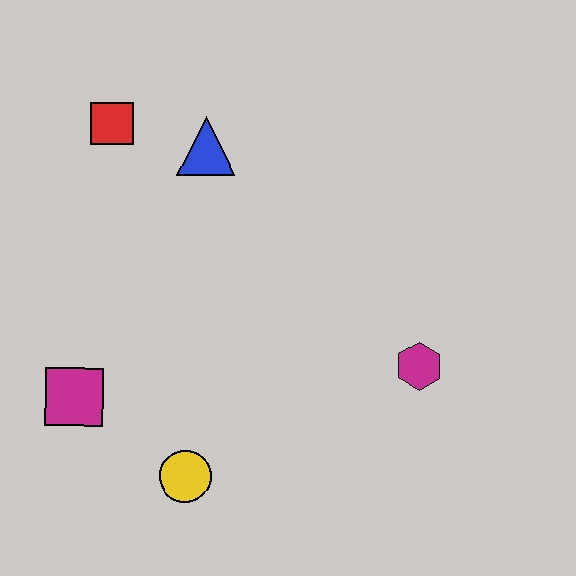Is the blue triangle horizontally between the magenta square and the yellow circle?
No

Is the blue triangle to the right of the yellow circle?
Yes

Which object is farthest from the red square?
The magenta hexagon is farthest from the red square.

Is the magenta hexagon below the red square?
Yes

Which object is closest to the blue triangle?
The red square is closest to the blue triangle.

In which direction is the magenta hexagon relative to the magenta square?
The magenta hexagon is to the right of the magenta square.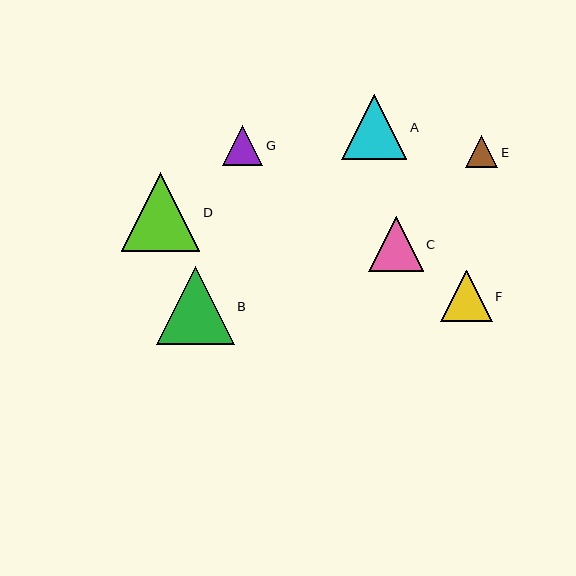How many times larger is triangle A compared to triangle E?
Triangle A is approximately 2.0 times the size of triangle E.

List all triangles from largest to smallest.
From largest to smallest: D, B, A, C, F, G, E.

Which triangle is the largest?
Triangle D is the largest with a size of approximately 78 pixels.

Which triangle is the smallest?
Triangle E is the smallest with a size of approximately 32 pixels.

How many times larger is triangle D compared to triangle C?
Triangle D is approximately 1.4 times the size of triangle C.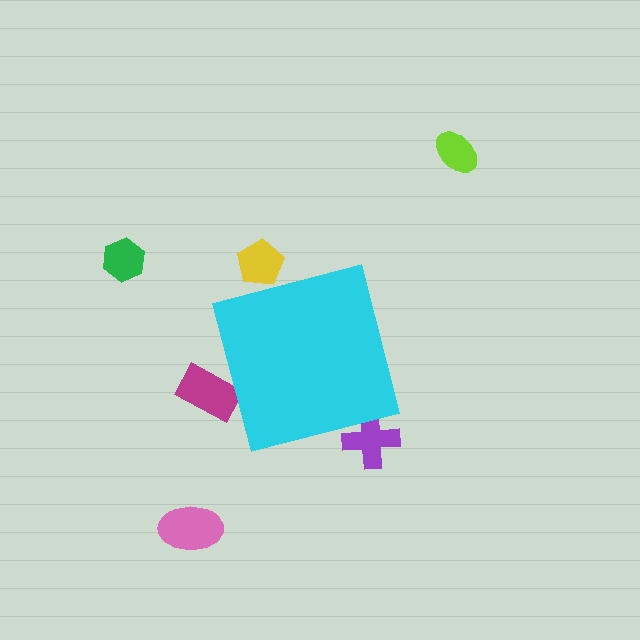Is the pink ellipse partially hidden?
No, the pink ellipse is fully visible.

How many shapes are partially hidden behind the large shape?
3 shapes are partially hidden.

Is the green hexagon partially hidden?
No, the green hexagon is fully visible.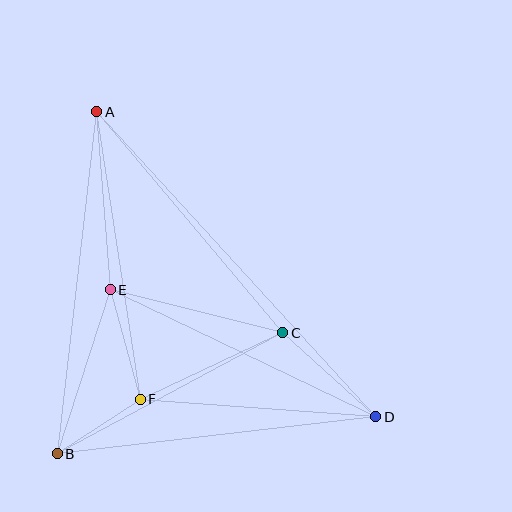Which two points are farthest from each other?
Points A and D are farthest from each other.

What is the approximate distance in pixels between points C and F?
The distance between C and F is approximately 157 pixels.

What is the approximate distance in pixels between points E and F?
The distance between E and F is approximately 113 pixels.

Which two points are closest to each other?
Points B and F are closest to each other.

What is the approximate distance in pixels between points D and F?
The distance between D and F is approximately 236 pixels.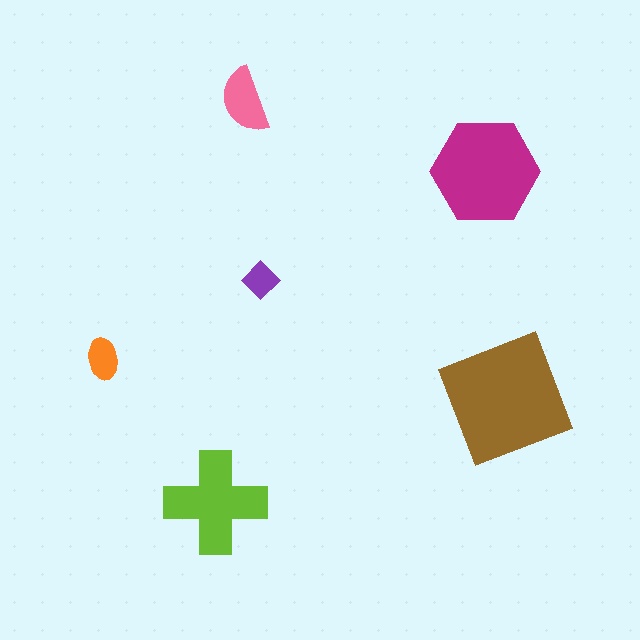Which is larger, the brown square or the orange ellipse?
The brown square.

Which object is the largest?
The brown square.